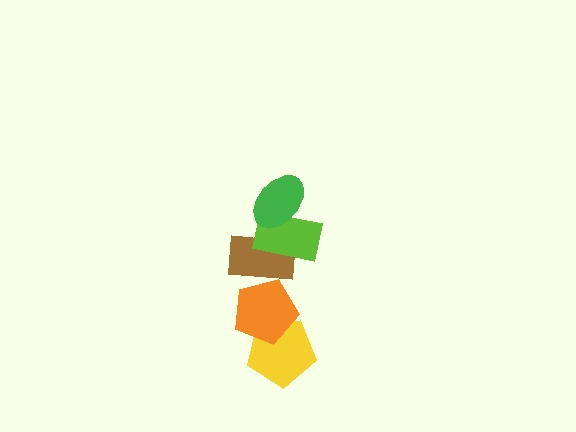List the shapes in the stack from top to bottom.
From top to bottom: the green ellipse, the lime rectangle, the brown rectangle, the orange pentagon, the yellow pentagon.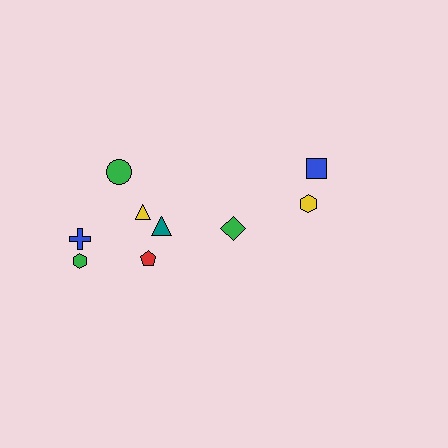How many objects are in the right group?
There are 3 objects.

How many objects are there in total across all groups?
There are 9 objects.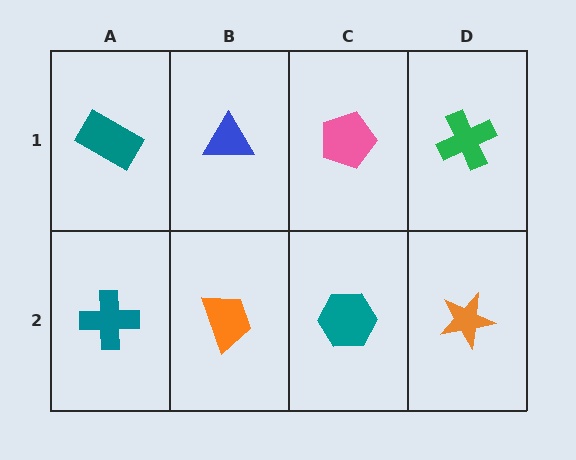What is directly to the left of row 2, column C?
An orange trapezoid.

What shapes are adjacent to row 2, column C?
A pink pentagon (row 1, column C), an orange trapezoid (row 2, column B), an orange star (row 2, column D).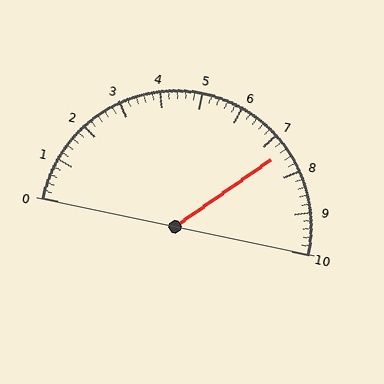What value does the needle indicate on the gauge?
The needle indicates approximately 7.4.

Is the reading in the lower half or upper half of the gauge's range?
The reading is in the upper half of the range (0 to 10).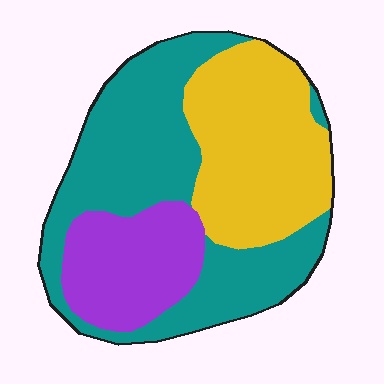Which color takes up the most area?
Teal, at roughly 45%.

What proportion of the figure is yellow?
Yellow takes up about one third (1/3) of the figure.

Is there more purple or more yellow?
Yellow.